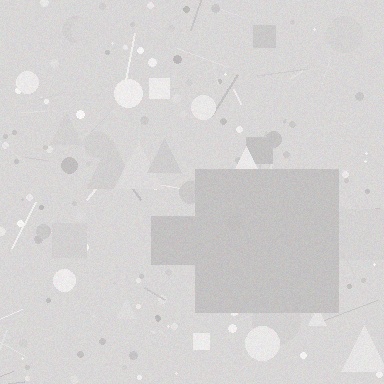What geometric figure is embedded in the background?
A square is embedded in the background.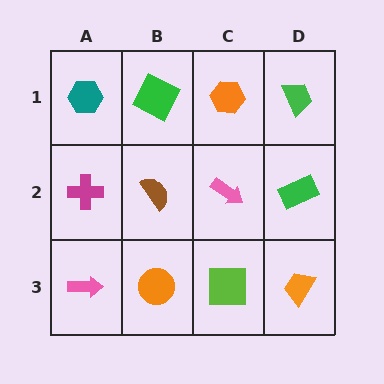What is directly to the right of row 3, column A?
An orange circle.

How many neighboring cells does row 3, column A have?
2.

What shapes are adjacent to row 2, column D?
A green trapezoid (row 1, column D), an orange trapezoid (row 3, column D), a pink arrow (row 2, column C).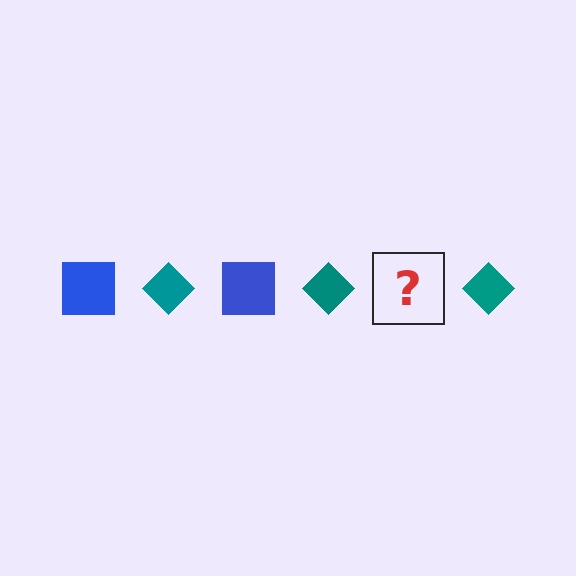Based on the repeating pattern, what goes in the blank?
The blank should be a blue square.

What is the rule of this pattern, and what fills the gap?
The rule is that the pattern alternates between blue square and teal diamond. The gap should be filled with a blue square.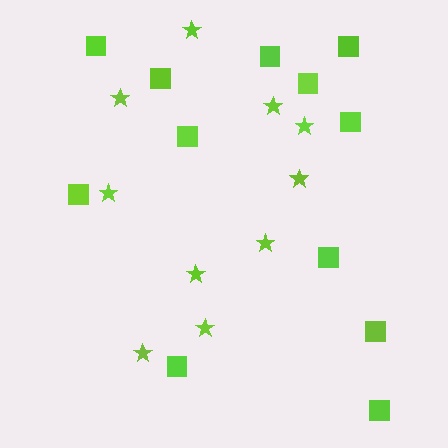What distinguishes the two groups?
There are 2 groups: one group of stars (10) and one group of squares (12).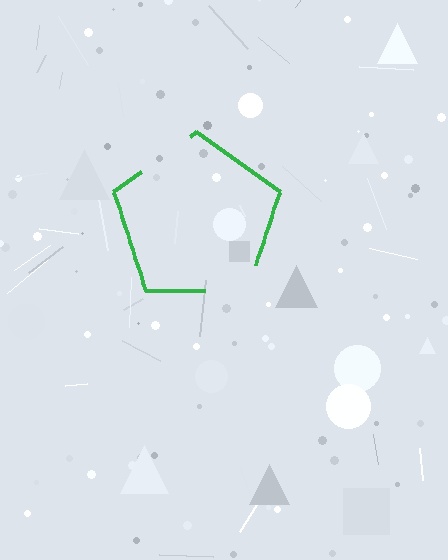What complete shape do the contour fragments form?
The contour fragments form a pentagon.